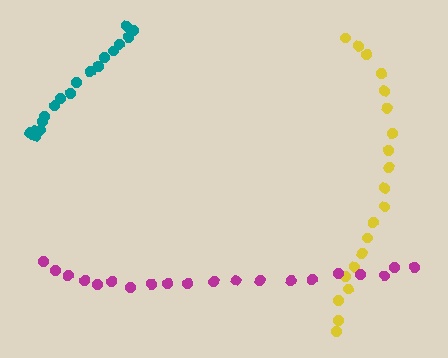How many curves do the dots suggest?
There are 3 distinct paths.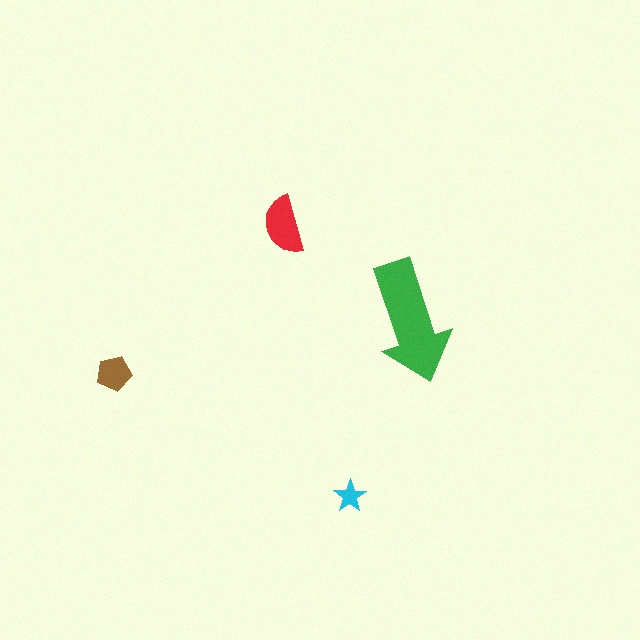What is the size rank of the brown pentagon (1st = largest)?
3rd.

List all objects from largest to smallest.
The green arrow, the red semicircle, the brown pentagon, the cyan star.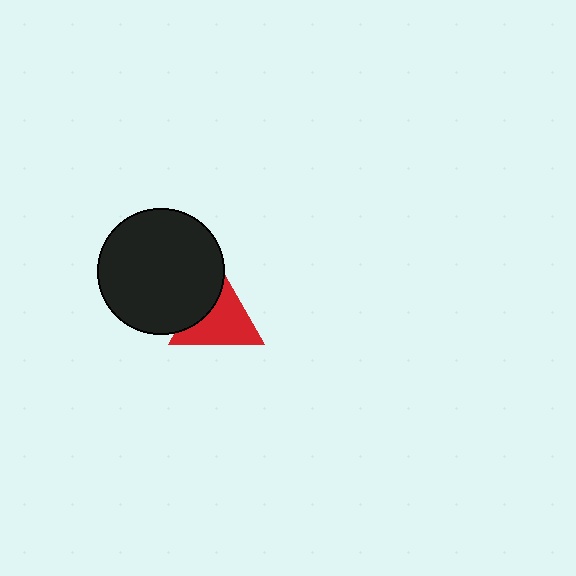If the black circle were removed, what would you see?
You would see the complete red triangle.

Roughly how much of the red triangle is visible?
Most of it is visible (roughly 68%).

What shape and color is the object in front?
The object in front is a black circle.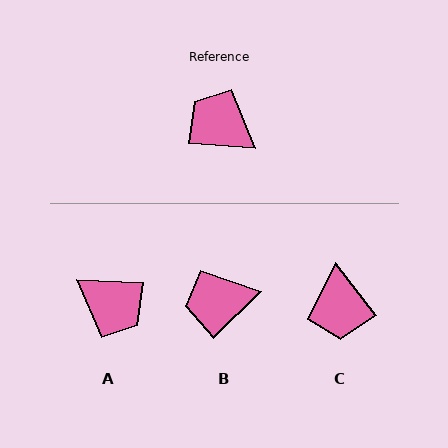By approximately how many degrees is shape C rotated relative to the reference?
Approximately 132 degrees counter-clockwise.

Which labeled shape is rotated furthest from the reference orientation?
A, about 179 degrees away.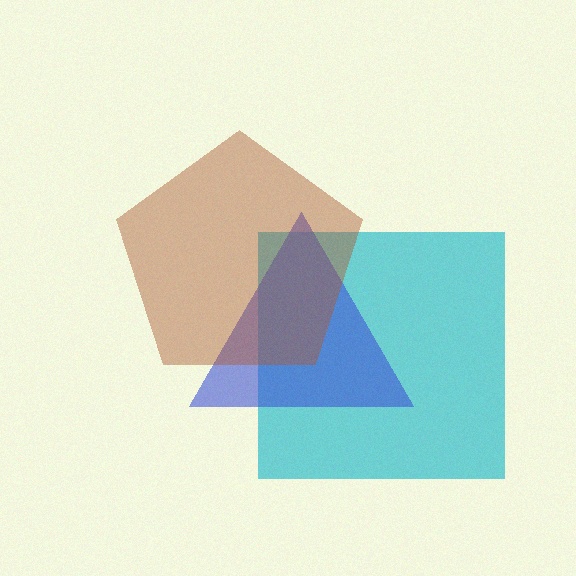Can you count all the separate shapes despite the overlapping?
Yes, there are 3 separate shapes.